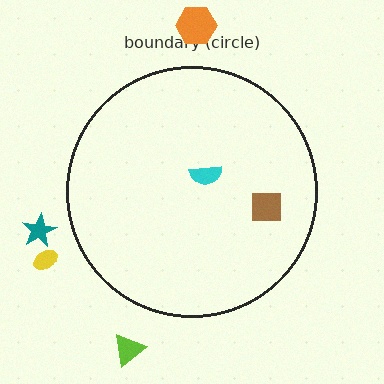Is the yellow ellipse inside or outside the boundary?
Outside.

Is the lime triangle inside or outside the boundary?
Outside.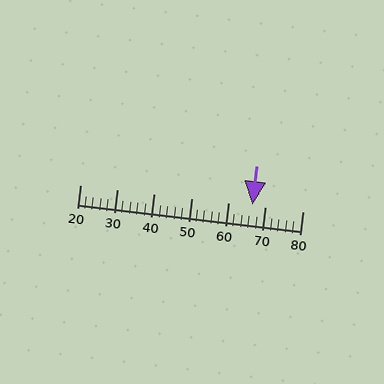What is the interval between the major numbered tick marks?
The major tick marks are spaced 10 units apart.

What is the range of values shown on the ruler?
The ruler shows values from 20 to 80.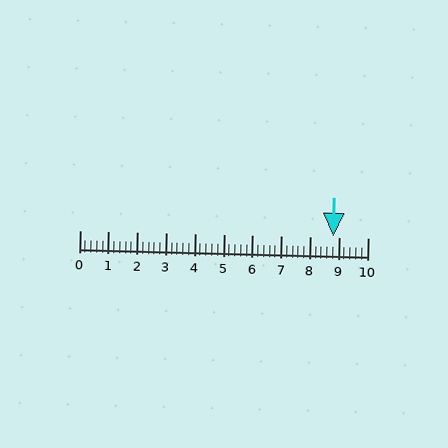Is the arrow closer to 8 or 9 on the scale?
The arrow is closer to 9.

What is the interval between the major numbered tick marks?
The major tick marks are spaced 1 units apart.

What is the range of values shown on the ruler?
The ruler shows values from 0 to 10.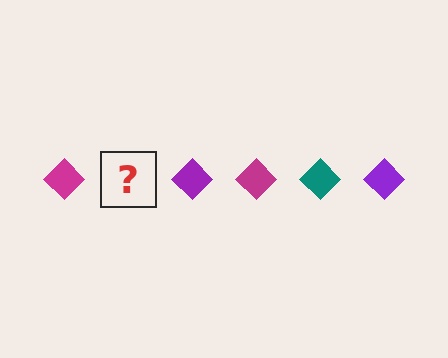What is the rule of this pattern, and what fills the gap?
The rule is that the pattern cycles through magenta, teal, purple diamonds. The gap should be filled with a teal diamond.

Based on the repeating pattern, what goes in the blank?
The blank should be a teal diamond.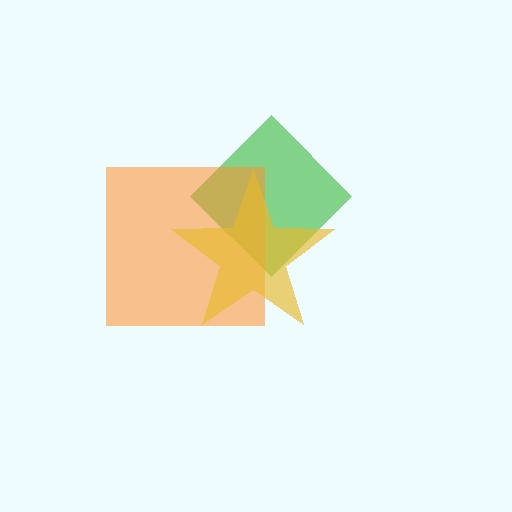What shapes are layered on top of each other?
The layered shapes are: a green diamond, an orange square, a yellow star.